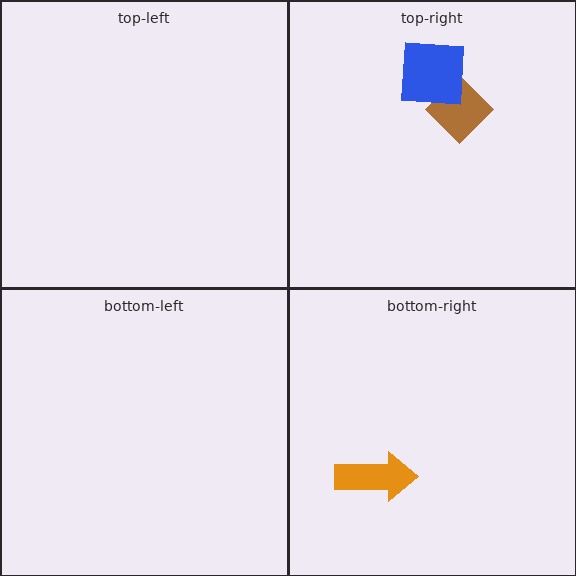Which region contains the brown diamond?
The top-right region.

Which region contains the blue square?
The top-right region.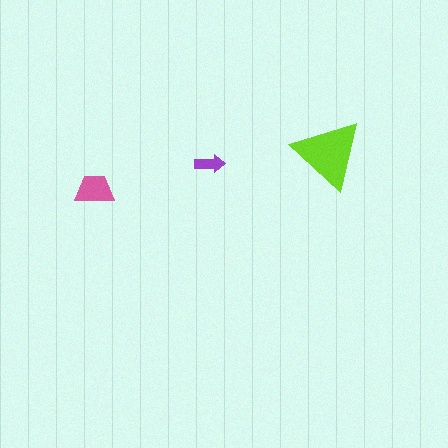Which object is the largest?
The lime triangle.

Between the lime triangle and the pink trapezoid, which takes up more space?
The lime triangle.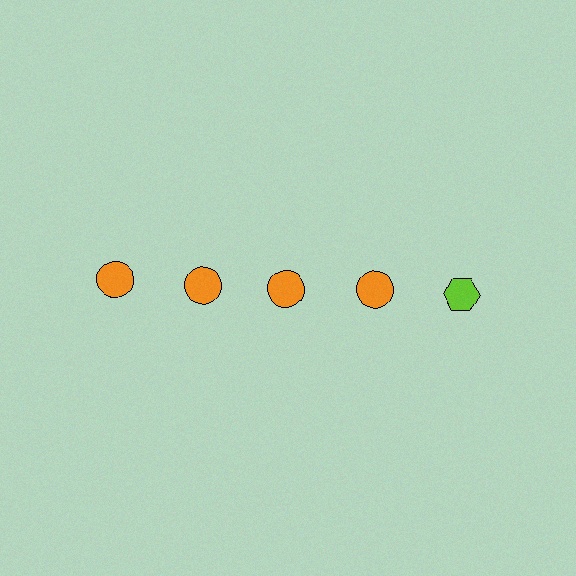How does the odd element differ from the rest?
It differs in both color (lime instead of orange) and shape (hexagon instead of circle).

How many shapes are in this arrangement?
There are 5 shapes arranged in a grid pattern.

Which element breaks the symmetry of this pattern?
The lime hexagon in the top row, rightmost column breaks the symmetry. All other shapes are orange circles.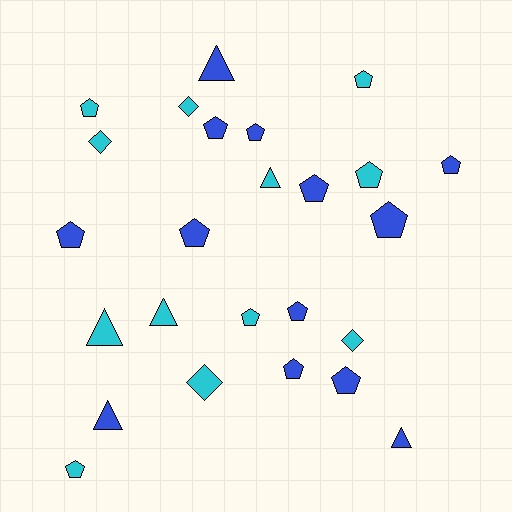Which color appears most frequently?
Blue, with 13 objects.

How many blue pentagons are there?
There are 10 blue pentagons.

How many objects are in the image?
There are 25 objects.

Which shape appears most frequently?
Pentagon, with 15 objects.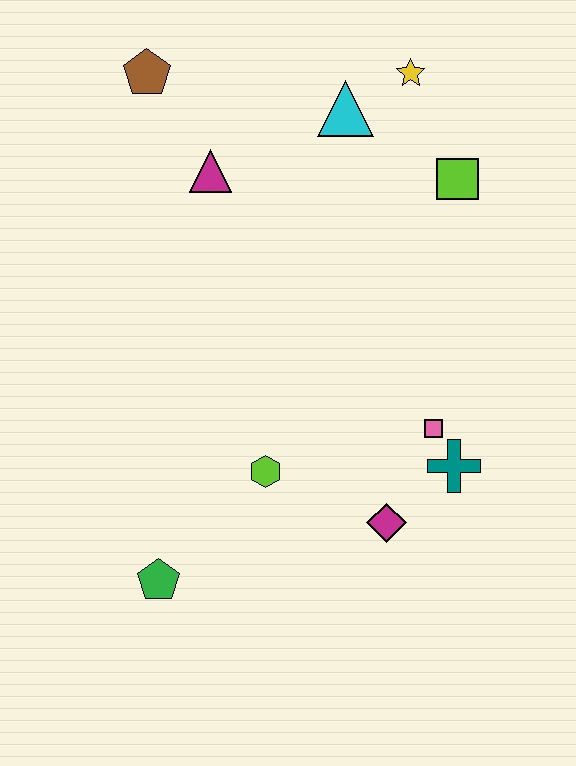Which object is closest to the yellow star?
The cyan triangle is closest to the yellow star.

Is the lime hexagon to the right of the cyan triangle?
No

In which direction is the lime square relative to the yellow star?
The lime square is below the yellow star.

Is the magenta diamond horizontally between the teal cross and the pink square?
No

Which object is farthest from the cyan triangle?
The green pentagon is farthest from the cyan triangle.